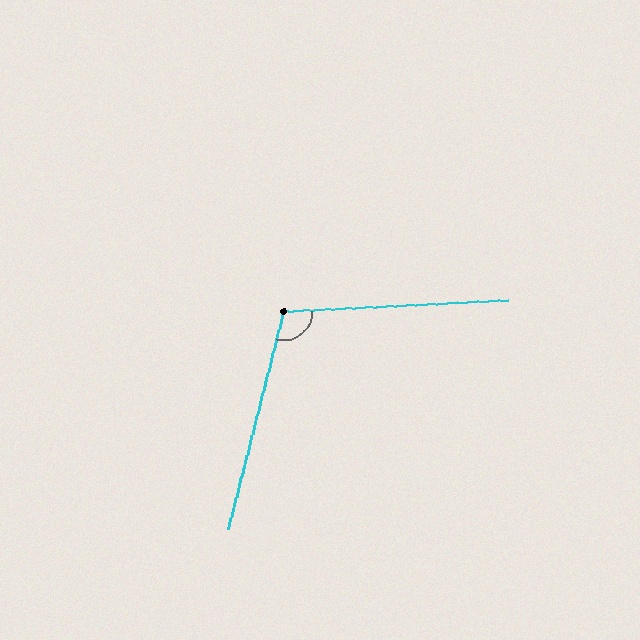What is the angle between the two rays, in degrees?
Approximately 107 degrees.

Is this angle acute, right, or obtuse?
It is obtuse.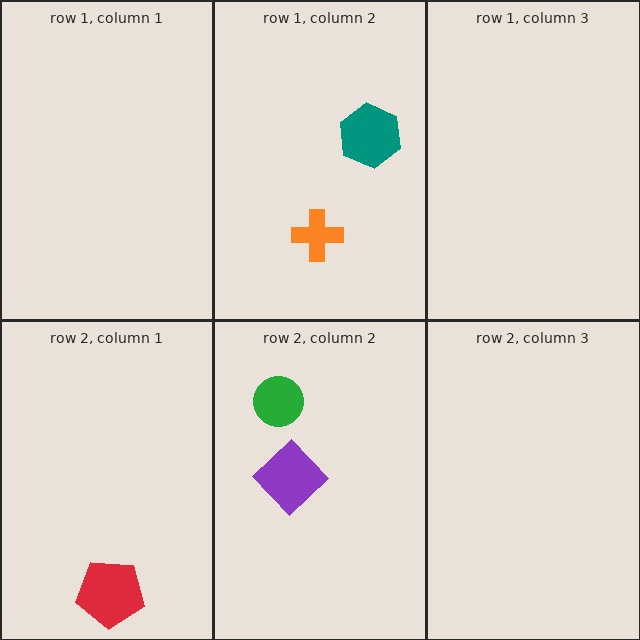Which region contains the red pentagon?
The row 2, column 1 region.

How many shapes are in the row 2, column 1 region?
1.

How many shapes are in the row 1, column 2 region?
2.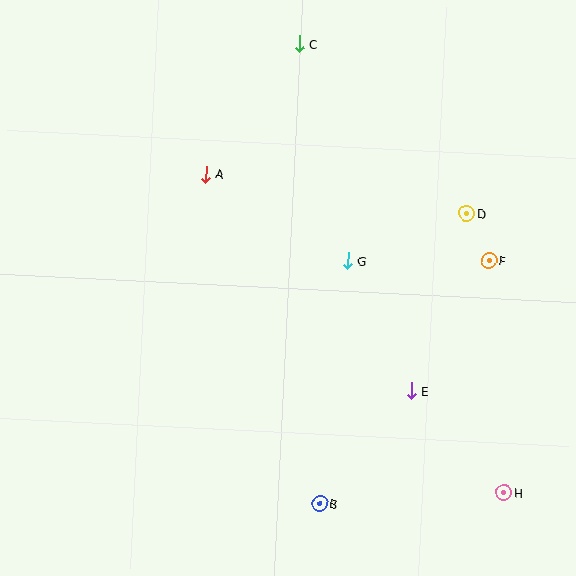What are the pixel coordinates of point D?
Point D is at (467, 213).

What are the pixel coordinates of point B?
Point B is at (319, 504).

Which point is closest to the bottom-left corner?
Point B is closest to the bottom-left corner.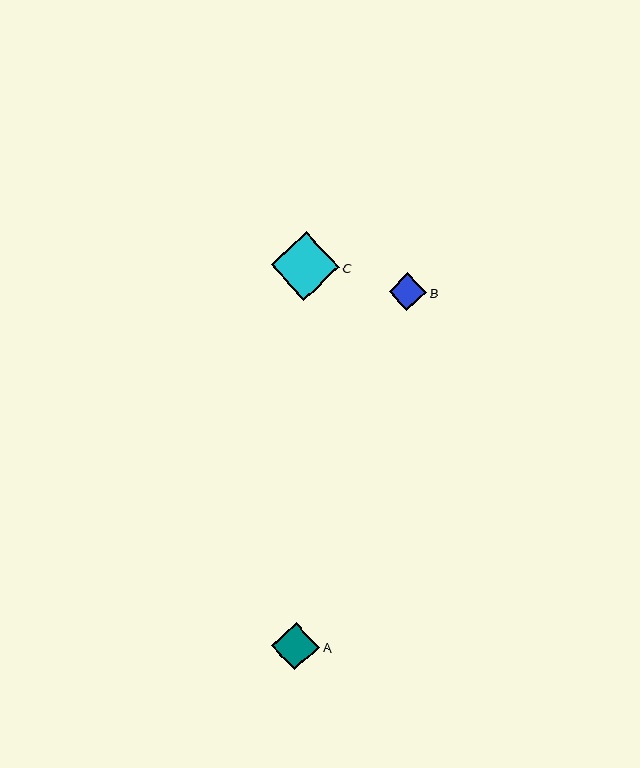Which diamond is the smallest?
Diamond B is the smallest with a size of approximately 38 pixels.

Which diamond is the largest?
Diamond C is the largest with a size of approximately 68 pixels.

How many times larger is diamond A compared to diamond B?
Diamond A is approximately 1.3 times the size of diamond B.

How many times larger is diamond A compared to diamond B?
Diamond A is approximately 1.3 times the size of diamond B.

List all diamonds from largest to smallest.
From largest to smallest: C, A, B.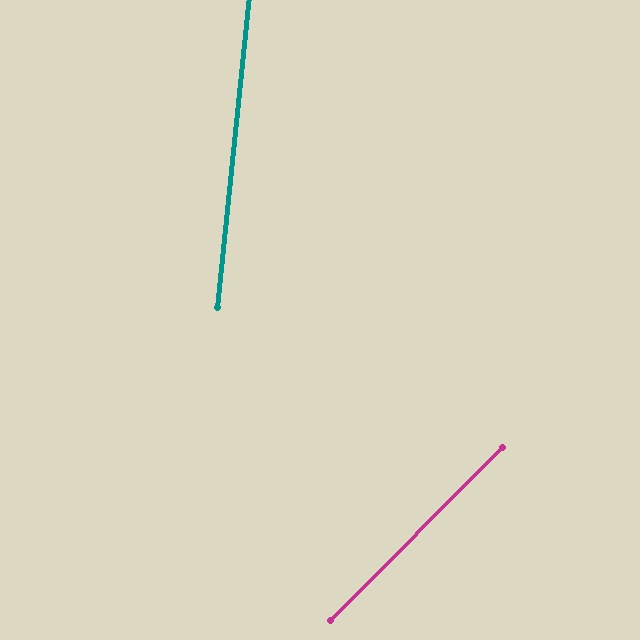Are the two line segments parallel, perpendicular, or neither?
Neither parallel nor perpendicular — they differ by about 39°.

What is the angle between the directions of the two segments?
Approximately 39 degrees.